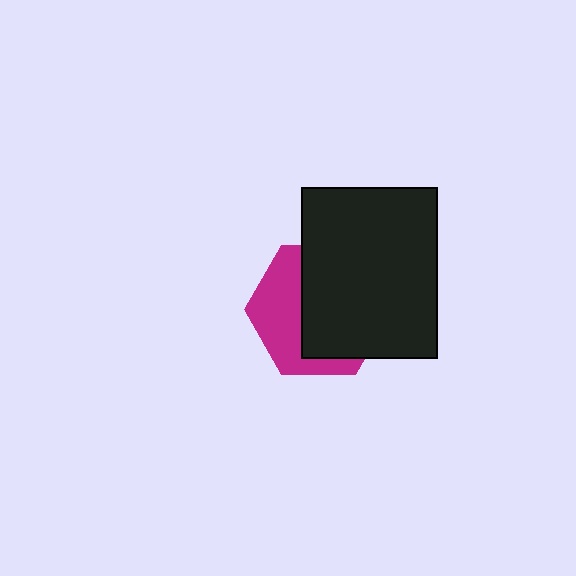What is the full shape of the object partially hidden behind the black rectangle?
The partially hidden object is a magenta hexagon.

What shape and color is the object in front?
The object in front is a black rectangle.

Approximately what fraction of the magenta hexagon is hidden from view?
Roughly 59% of the magenta hexagon is hidden behind the black rectangle.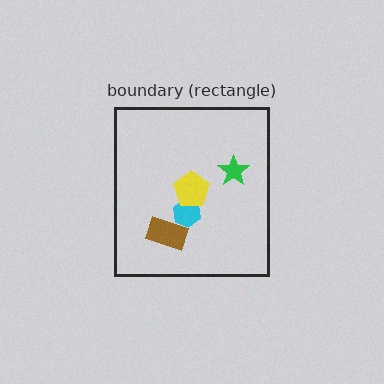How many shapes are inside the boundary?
4 inside, 0 outside.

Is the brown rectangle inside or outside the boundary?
Inside.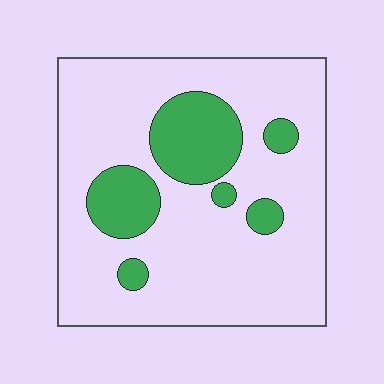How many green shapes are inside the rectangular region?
6.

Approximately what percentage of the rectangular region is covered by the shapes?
Approximately 20%.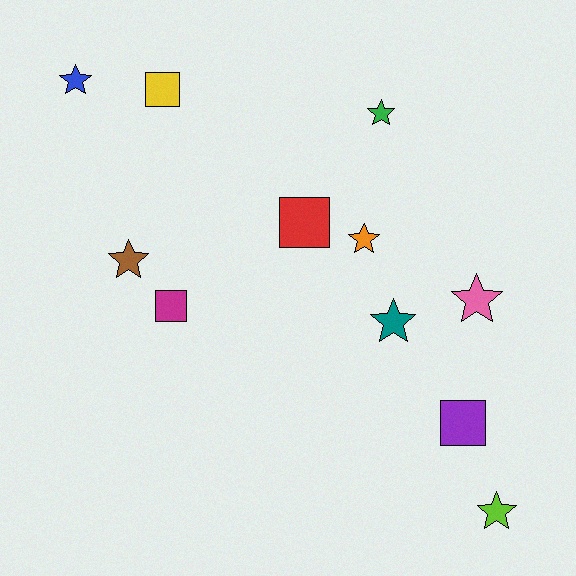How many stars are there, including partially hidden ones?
There are 7 stars.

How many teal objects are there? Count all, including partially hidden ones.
There is 1 teal object.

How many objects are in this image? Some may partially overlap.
There are 11 objects.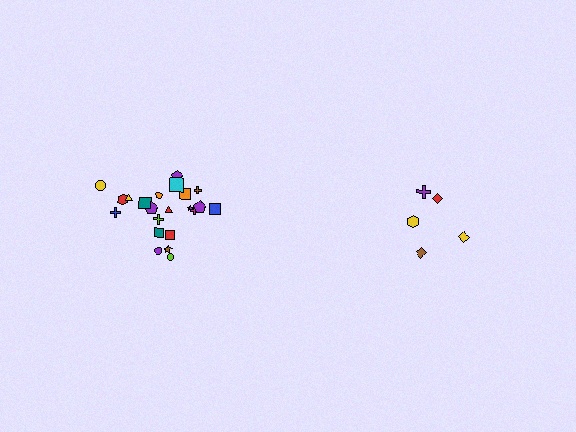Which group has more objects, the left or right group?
The left group.